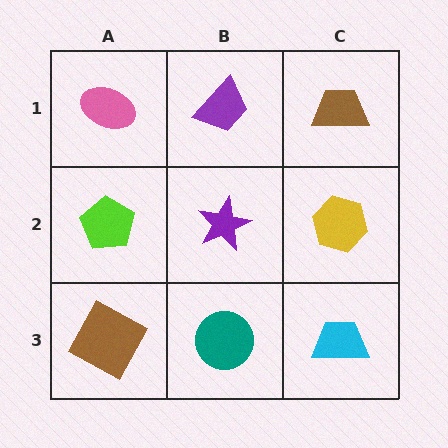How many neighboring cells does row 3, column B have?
3.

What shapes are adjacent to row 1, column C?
A yellow hexagon (row 2, column C), a purple trapezoid (row 1, column B).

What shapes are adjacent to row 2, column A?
A pink ellipse (row 1, column A), a brown square (row 3, column A), a purple star (row 2, column B).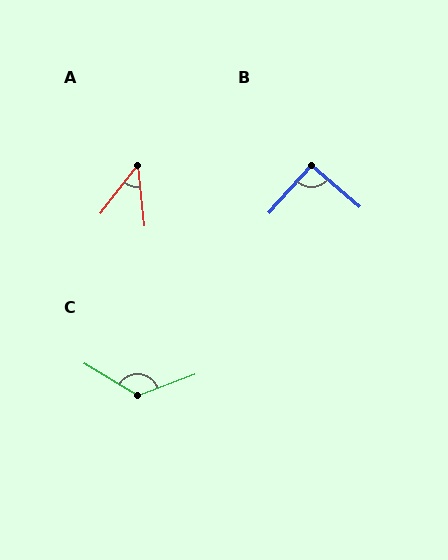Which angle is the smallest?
A, at approximately 44 degrees.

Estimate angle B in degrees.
Approximately 91 degrees.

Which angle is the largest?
C, at approximately 128 degrees.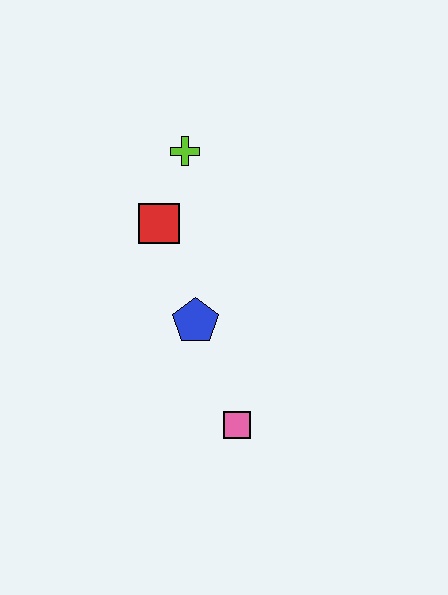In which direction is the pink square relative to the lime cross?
The pink square is below the lime cross.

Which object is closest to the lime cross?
The red square is closest to the lime cross.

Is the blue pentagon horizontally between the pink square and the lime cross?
Yes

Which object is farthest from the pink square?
The lime cross is farthest from the pink square.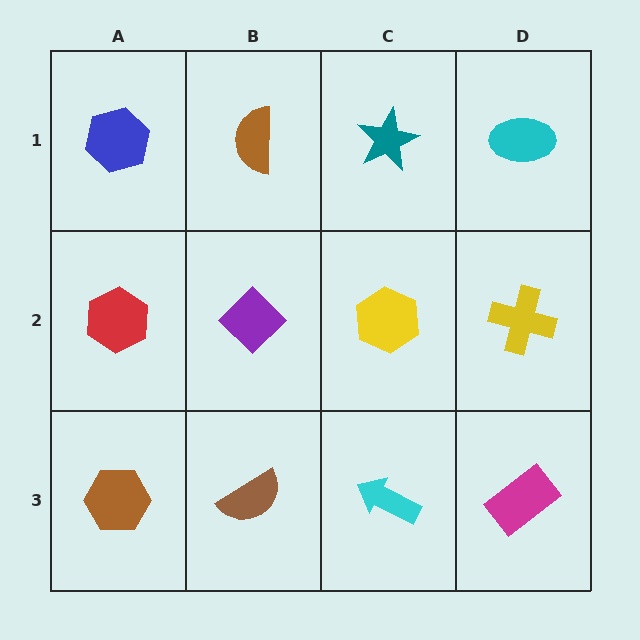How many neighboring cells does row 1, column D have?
2.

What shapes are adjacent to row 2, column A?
A blue hexagon (row 1, column A), a brown hexagon (row 3, column A), a purple diamond (row 2, column B).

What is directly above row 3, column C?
A yellow hexagon.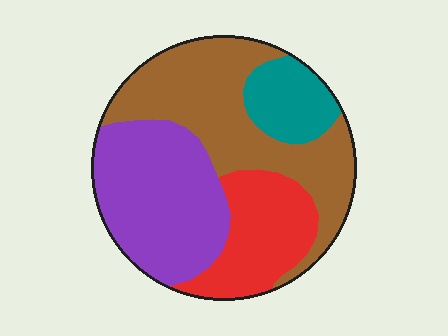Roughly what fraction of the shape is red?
Red covers 20% of the shape.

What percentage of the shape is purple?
Purple takes up about one third (1/3) of the shape.